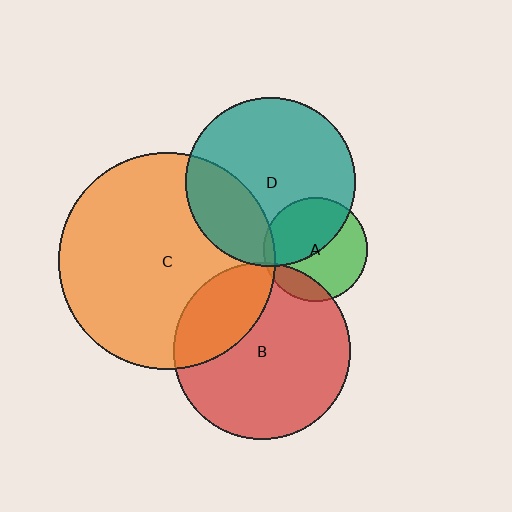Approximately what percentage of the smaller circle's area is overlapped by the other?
Approximately 25%.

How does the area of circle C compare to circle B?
Approximately 1.5 times.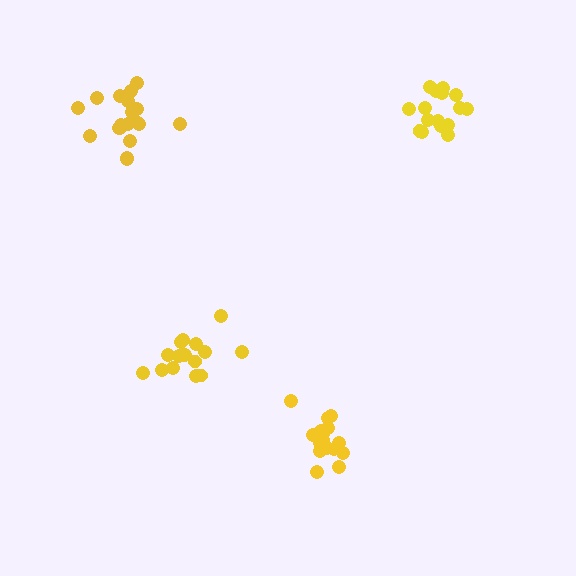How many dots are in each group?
Group 1: 17 dots, Group 2: 16 dots, Group 3: 19 dots, Group 4: 15 dots (67 total).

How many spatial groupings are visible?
There are 4 spatial groupings.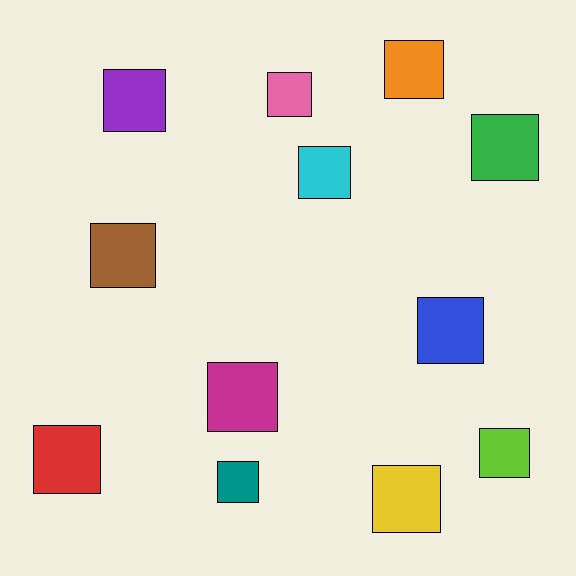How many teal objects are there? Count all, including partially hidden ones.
There is 1 teal object.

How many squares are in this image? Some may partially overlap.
There are 12 squares.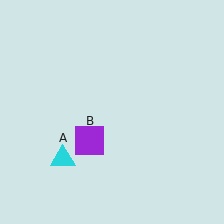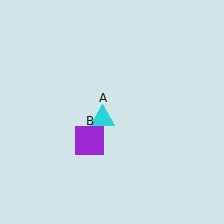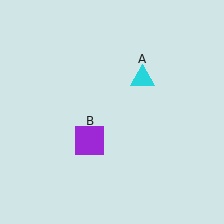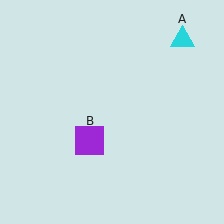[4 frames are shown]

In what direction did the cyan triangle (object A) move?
The cyan triangle (object A) moved up and to the right.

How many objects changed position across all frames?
1 object changed position: cyan triangle (object A).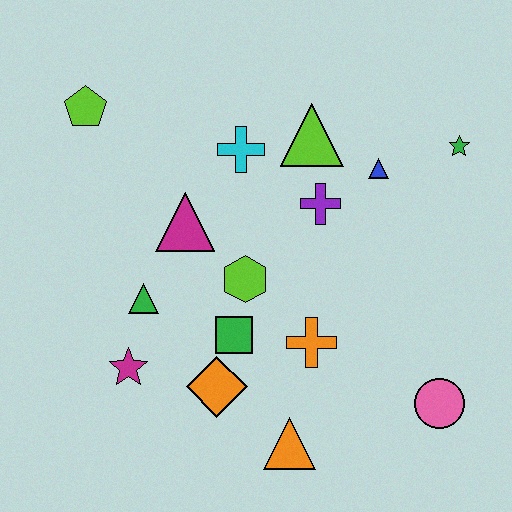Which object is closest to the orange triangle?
The orange diamond is closest to the orange triangle.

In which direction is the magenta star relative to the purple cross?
The magenta star is to the left of the purple cross.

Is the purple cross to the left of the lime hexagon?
No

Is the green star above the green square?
Yes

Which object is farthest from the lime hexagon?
The green star is farthest from the lime hexagon.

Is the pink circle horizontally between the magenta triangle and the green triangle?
No